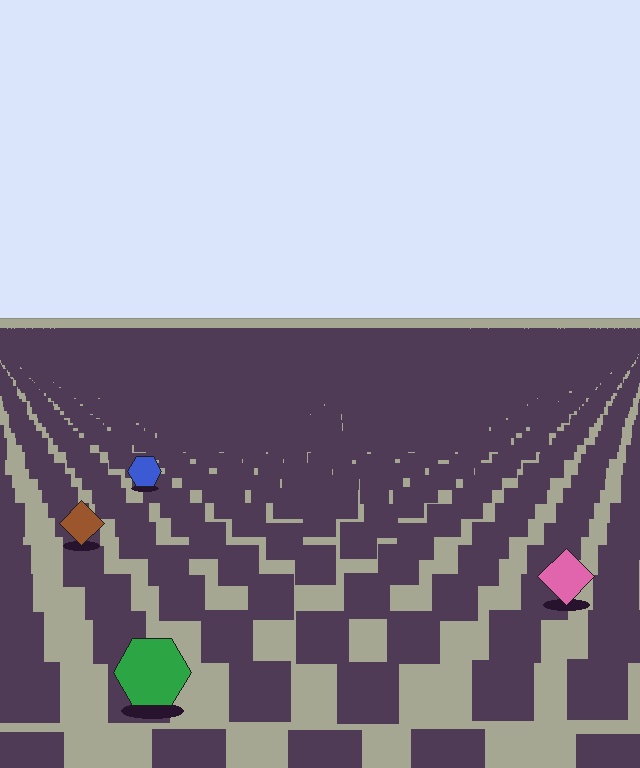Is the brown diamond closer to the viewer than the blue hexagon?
Yes. The brown diamond is closer — you can tell from the texture gradient: the ground texture is coarser near it.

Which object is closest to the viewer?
The green hexagon is closest. The texture marks near it are larger and more spread out.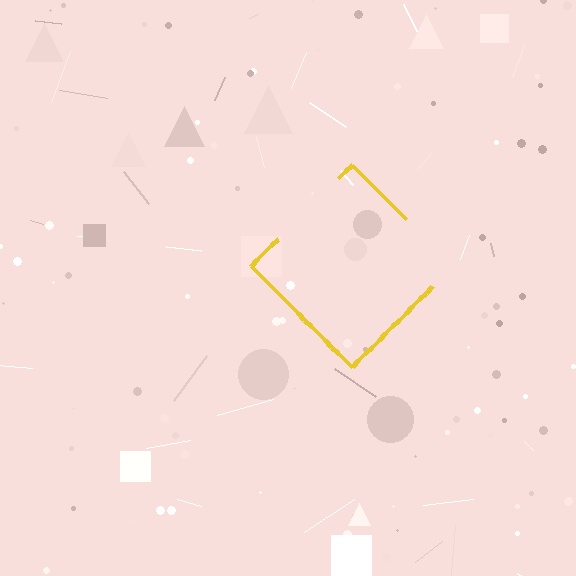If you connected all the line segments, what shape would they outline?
They would outline a diamond.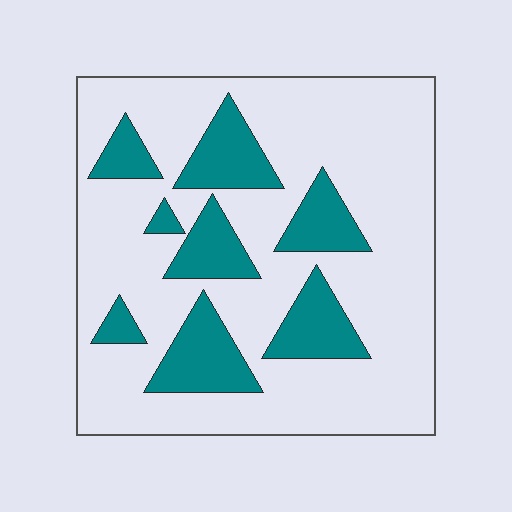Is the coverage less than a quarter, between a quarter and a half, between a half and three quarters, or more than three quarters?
Less than a quarter.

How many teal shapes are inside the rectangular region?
8.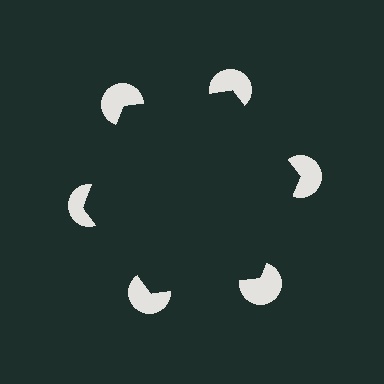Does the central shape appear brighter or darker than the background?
It typically appears slightly darker than the background, even though no actual brightness change is drawn.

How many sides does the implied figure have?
6 sides.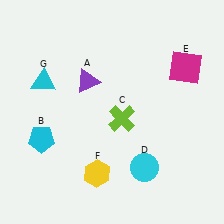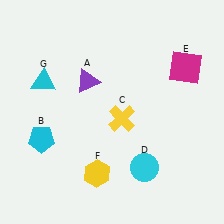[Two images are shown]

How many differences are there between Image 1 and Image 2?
There is 1 difference between the two images.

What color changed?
The cross (C) changed from lime in Image 1 to yellow in Image 2.